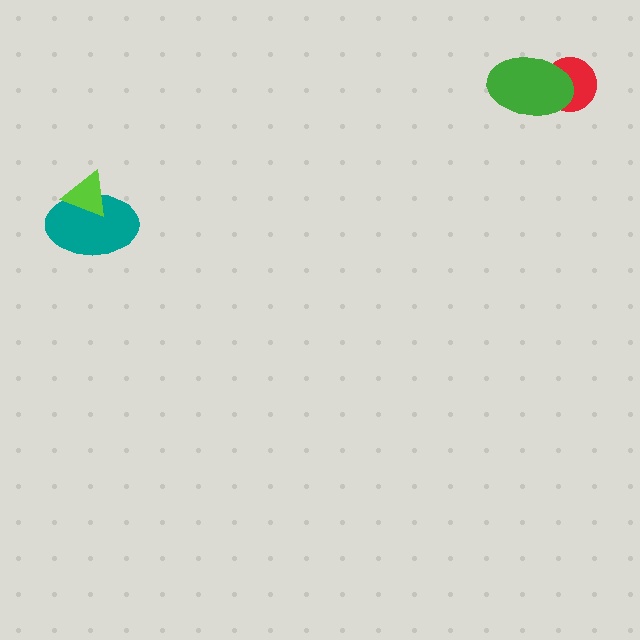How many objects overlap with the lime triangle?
1 object overlaps with the lime triangle.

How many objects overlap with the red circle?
1 object overlaps with the red circle.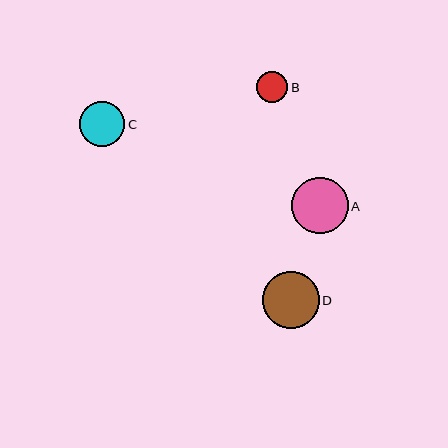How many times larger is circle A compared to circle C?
Circle A is approximately 1.3 times the size of circle C.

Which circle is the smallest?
Circle B is the smallest with a size of approximately 32 pixels.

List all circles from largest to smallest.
From largest to smallest: D, A, C, B.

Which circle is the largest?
Circle D is the largest with a size of approximately 57 pixels.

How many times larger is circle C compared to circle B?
Circle C is approximately 1.4 times the size of circle B.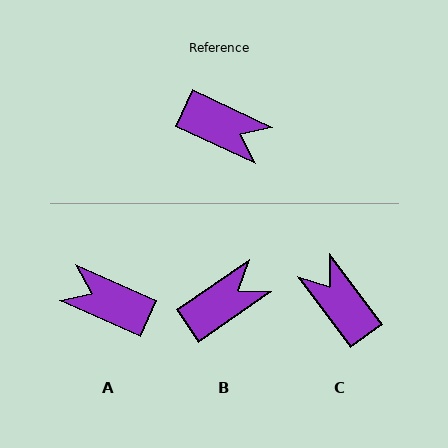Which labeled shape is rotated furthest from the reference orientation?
A, about 179 degrees away.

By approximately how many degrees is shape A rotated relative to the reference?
Approximately 179 degrees clockwise.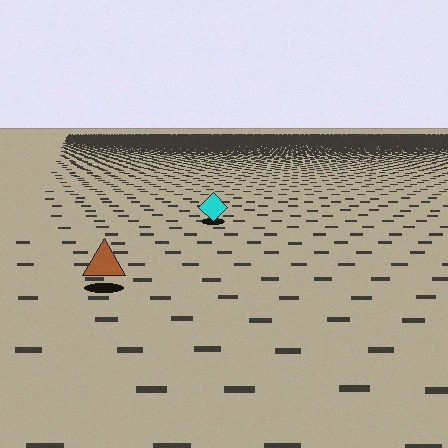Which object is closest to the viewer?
The brown triangle is closest. The texture marks near it are larger and more spread out.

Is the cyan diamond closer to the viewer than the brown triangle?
No. The brown triangle is closer — you can tell from the texture gradient: the ground texture is coarser near it.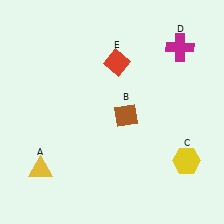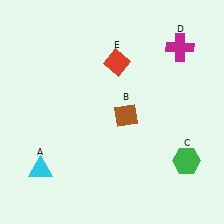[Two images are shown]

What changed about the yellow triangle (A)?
In Image 1, A is yellow. In Image 2, it changed to cyan.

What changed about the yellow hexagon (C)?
In Image 1, C is yellow. In Image 2, it changed to green.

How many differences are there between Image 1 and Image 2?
There are 2 differences between the two images.